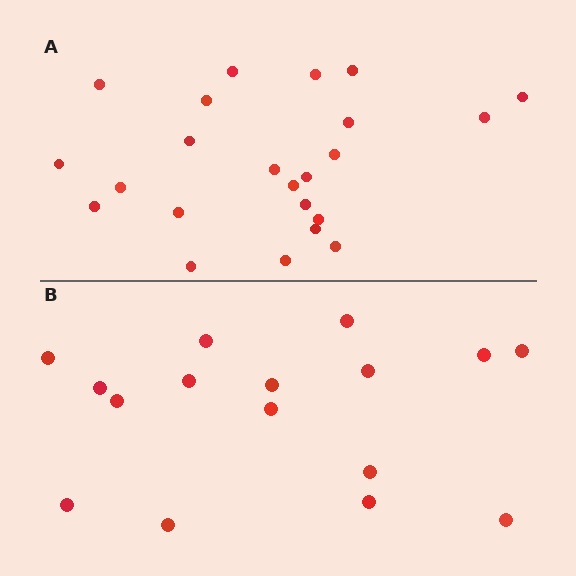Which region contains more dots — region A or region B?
Region A (the top region) has more dots.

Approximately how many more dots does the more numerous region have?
Region A has roughly 8 or so more dots than region B.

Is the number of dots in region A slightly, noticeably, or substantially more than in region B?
Region A has noticeably more, but not dramatically so. The ratio is roughly 1.4 to 1.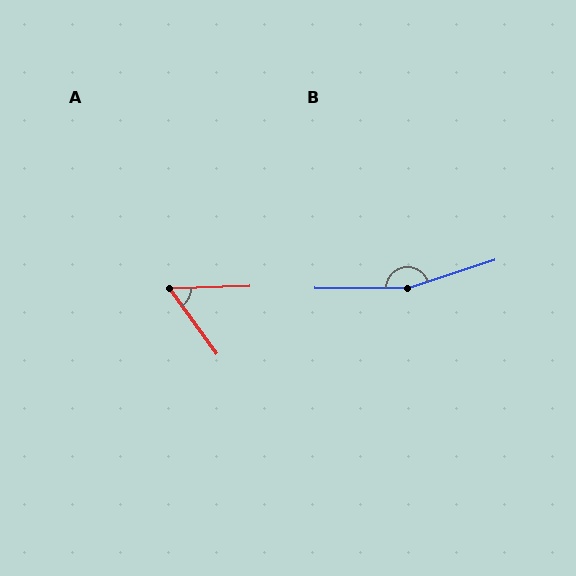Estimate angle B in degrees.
Approximately 162 degrees.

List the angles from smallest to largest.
A (56°), B (162°).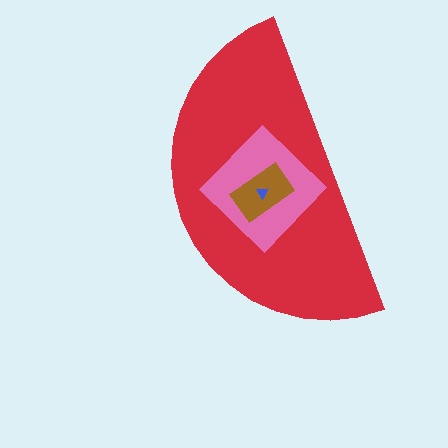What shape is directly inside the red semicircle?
The pink diamond.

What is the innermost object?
The blue triangle.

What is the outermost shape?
The red semicircle.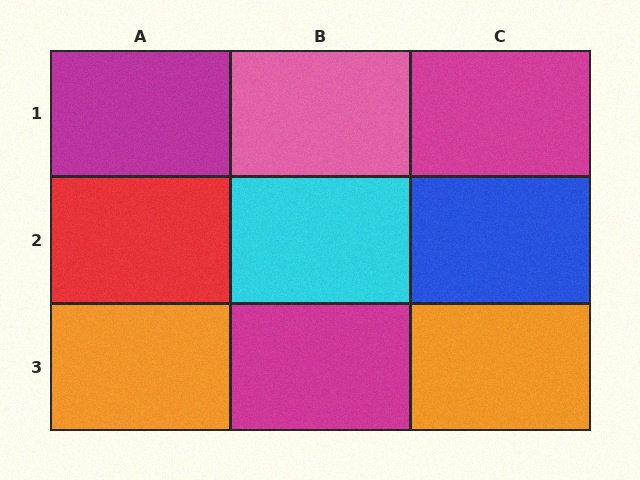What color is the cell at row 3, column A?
Orange.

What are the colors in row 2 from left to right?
Red, cyan, blue.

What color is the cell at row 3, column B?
Magenta.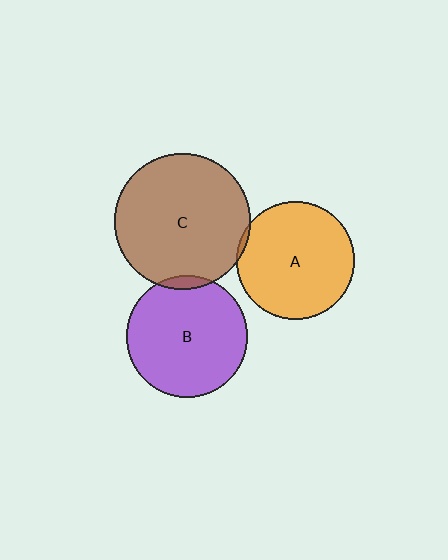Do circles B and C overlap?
Yes.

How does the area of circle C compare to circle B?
Approximately 1.3 times.